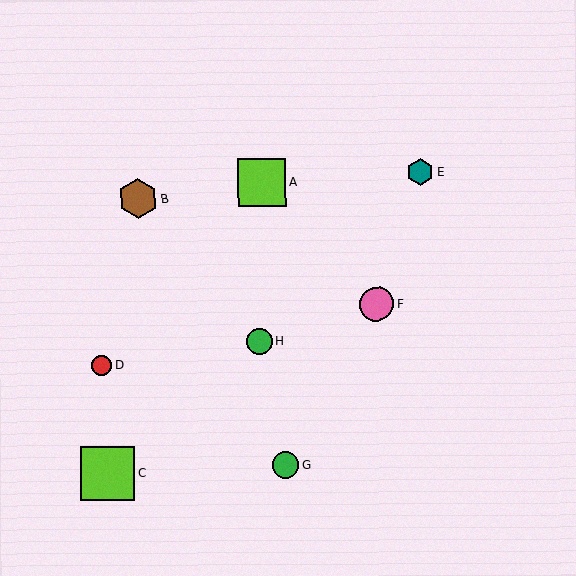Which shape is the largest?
The lime square (labeled C) is the largest.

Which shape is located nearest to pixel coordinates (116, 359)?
The red circle (labeled D) at (102, 365) is nearest to that location.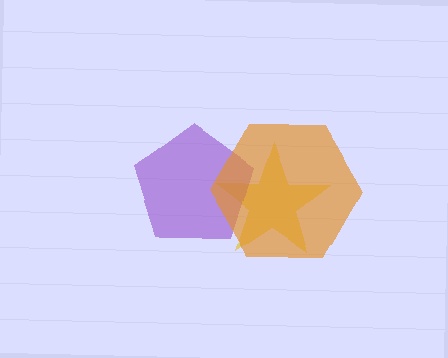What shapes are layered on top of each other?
The layered shapes are: a yellow star, a purple pentagon, an orange hexagon.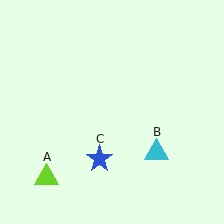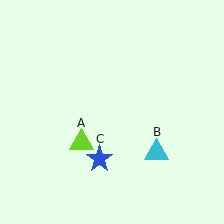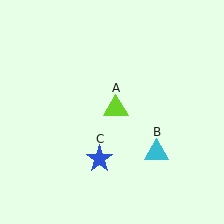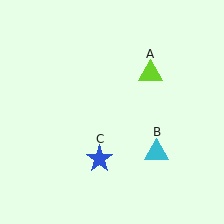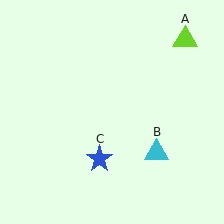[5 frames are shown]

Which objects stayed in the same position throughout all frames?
Cyan triangle (object B) and blue star (object C) remained stationary.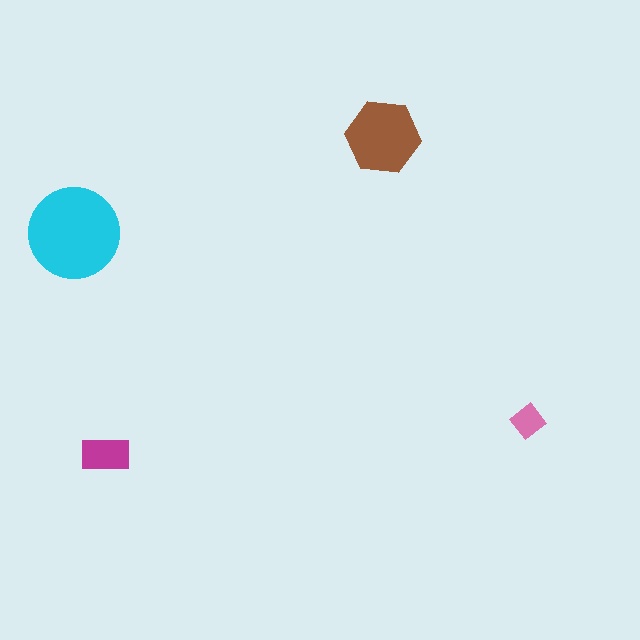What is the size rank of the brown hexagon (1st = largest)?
2nd.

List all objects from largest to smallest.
The cyan circle, the brown hexagon, the magenta rectangle, the pink diamond.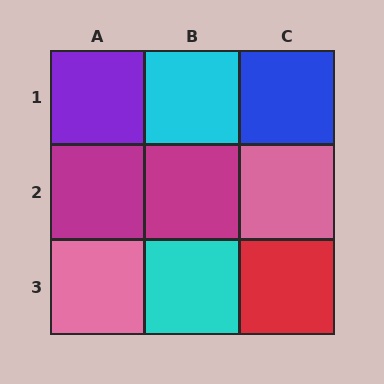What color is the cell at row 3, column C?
Red.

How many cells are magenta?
2 cells are magenta.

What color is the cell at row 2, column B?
Magenta.